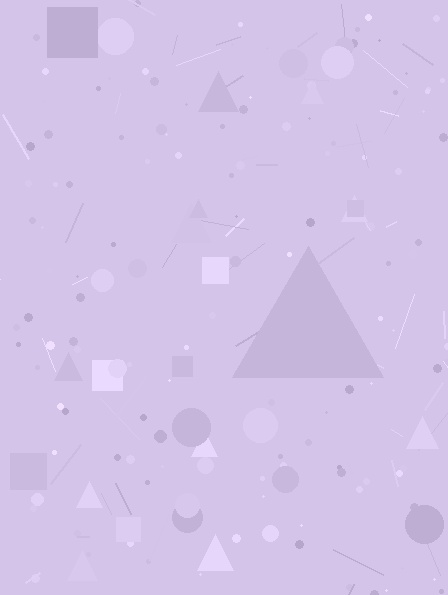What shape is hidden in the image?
A triangle is hidden in the image.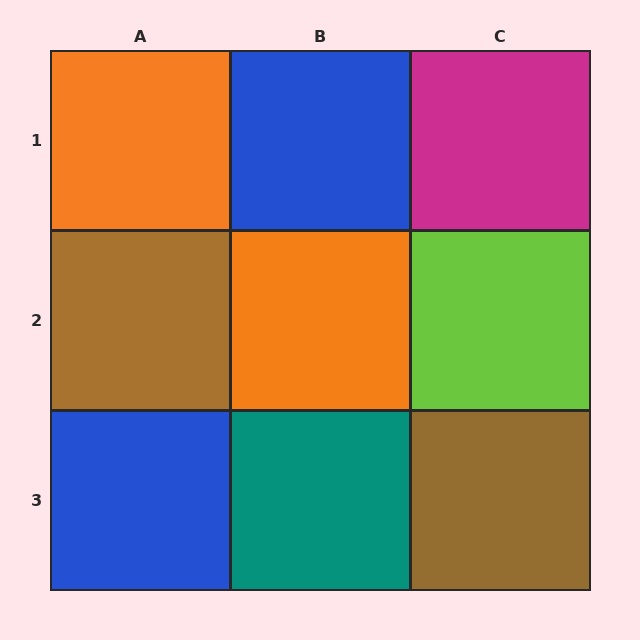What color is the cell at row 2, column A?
Brown.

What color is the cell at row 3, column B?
Teal.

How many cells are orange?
2 cells are orange.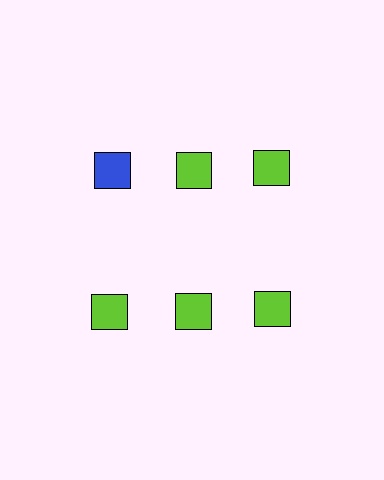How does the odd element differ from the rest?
It has a different color: blue instead of lime.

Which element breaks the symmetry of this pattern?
The blue square in the top row, leftmost column breaks the symmetry. All other shapes are lime squares.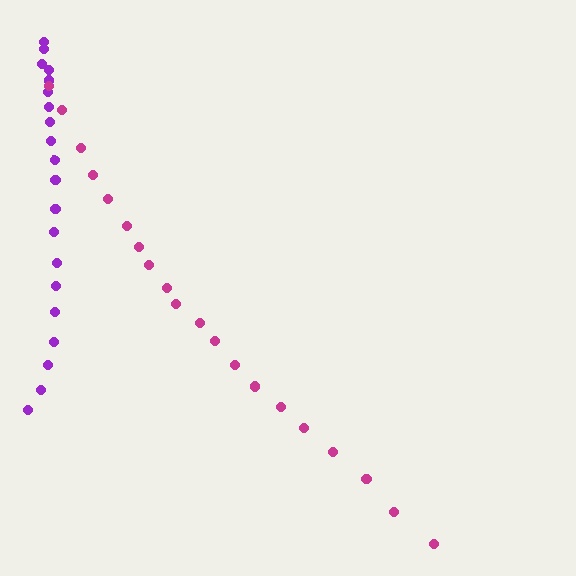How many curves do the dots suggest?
There are 2 distinct paths.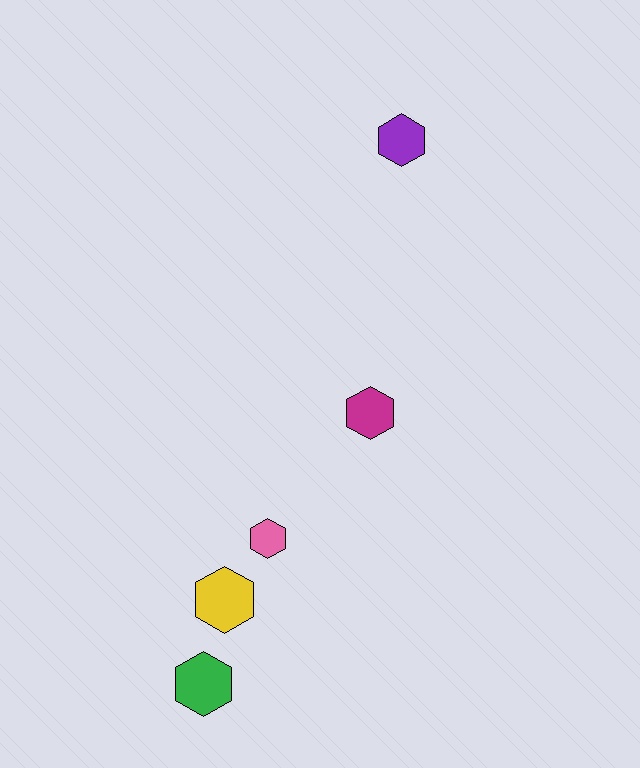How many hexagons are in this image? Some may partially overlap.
There are 5 hexagons.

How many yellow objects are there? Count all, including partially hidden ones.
There is 1 yellow object.